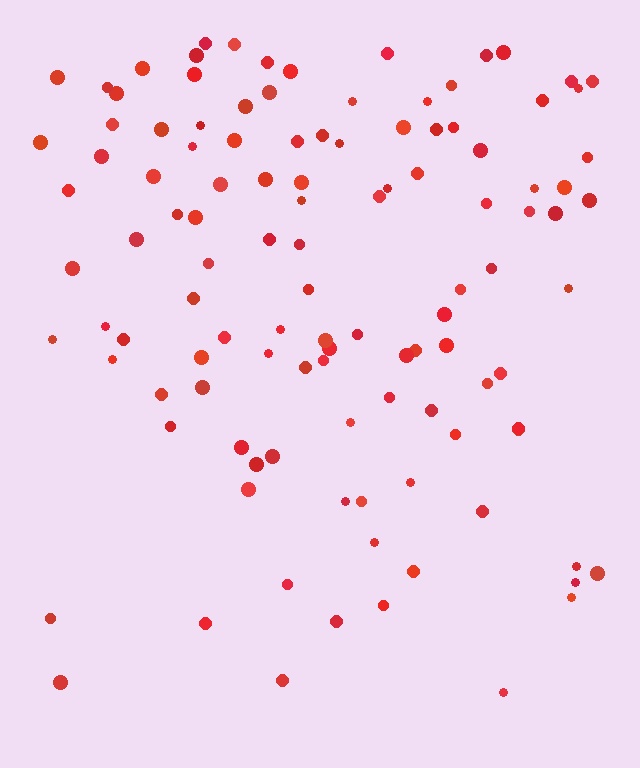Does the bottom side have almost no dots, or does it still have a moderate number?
Still a moderate number, just noticeably fewer than the top.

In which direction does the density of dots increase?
From bottom to top, with the top side densest.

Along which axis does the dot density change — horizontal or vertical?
Vertical.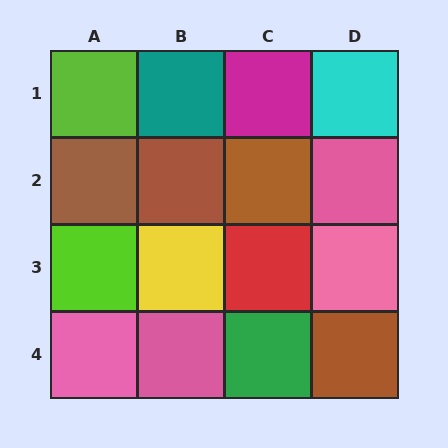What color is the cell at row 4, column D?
Brown.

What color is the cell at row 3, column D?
Pink.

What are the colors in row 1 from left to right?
Lime, teal, magenta, cyan.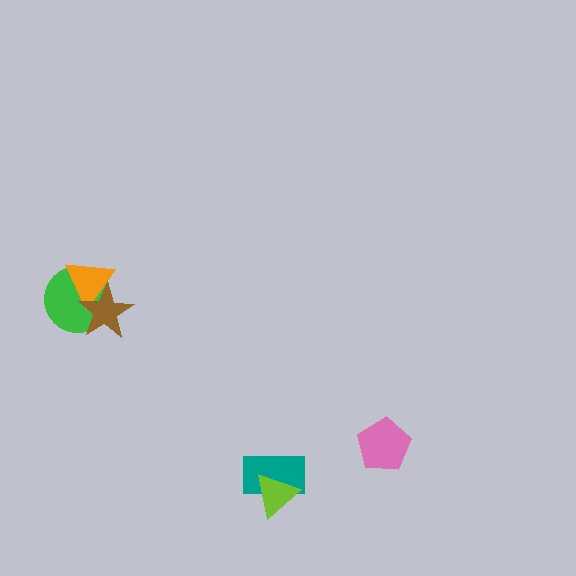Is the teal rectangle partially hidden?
Yes, it is partially covered by another shape.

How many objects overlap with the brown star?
2 objects overlap with the brown star.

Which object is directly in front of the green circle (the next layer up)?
The orange triangle is directly in front of the green circle.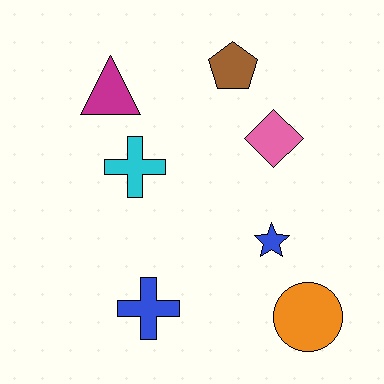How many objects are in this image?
There are 7 objects.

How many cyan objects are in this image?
There is 1 cyan object.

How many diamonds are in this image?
There is 1 diamond.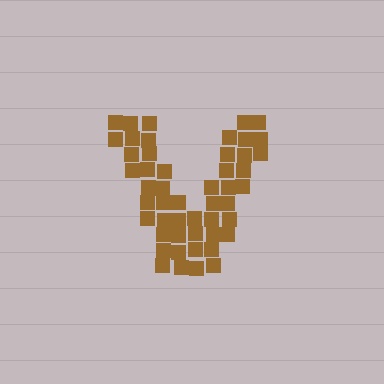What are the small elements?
The small elements are squares.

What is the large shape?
The large shape is the letter V.